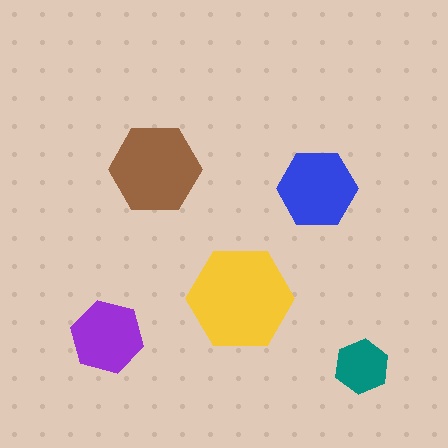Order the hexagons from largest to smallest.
the yellow one, the brown one, the blue one, the purple one, the teal one.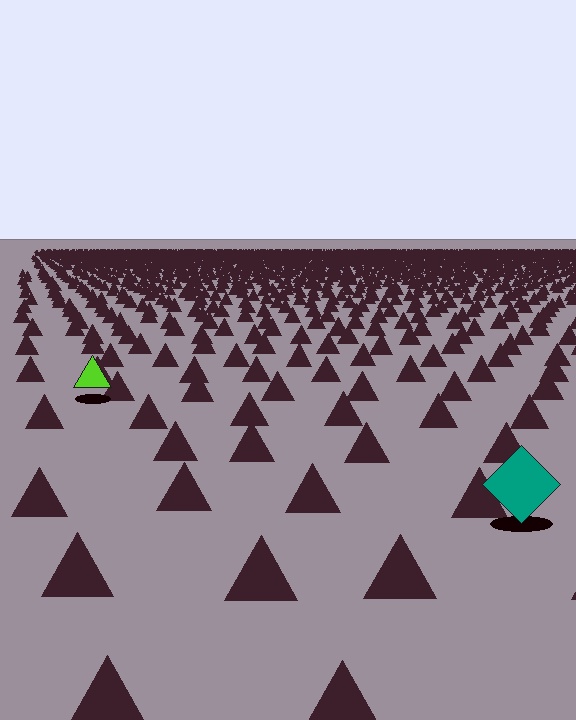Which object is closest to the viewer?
The teal diamond is closest. The texture marks near it are larger and more spread out.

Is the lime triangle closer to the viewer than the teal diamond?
No. The teal diamond is closer — you can tell from the texture gradient: the ground texture is coarser near it.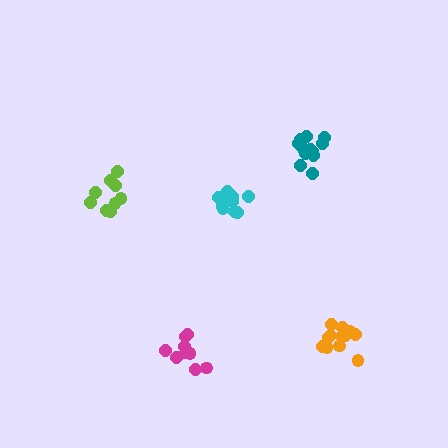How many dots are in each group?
Group 1: 12 dots, Group 2: 9 dots, Group 3: 11 dots, Group 4: 12 dots, Group 5: 9 dots (53 total).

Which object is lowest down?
The magenta cluster is bottommost.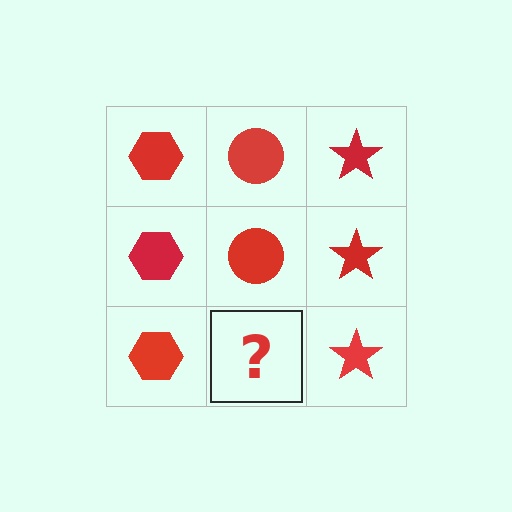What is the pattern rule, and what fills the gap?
The rule is that each column has a consistent shape. The gap should be filled with a red circle.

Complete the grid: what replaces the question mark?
The question mark should be replaced with a red circle.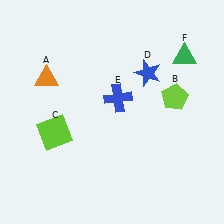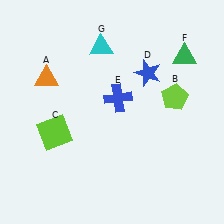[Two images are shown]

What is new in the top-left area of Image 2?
A cyan triangle (G) was added in the top-left area of Image 2.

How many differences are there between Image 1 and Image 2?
There is 1 difference between the two images.